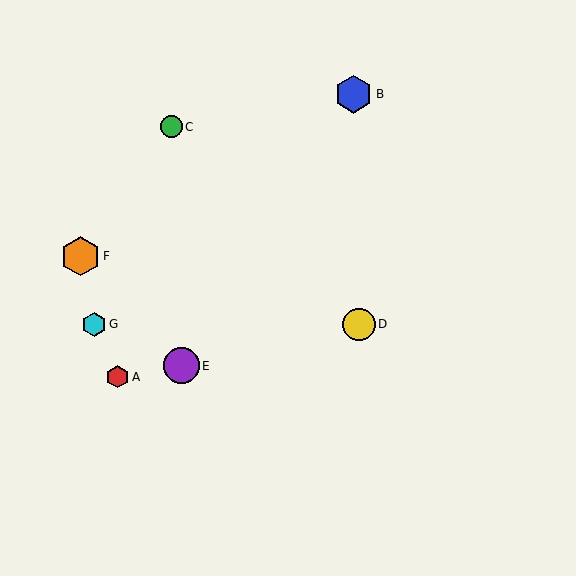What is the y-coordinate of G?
Object G is at y≈325.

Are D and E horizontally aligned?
No, D is at y≈325 and E is at y≈366.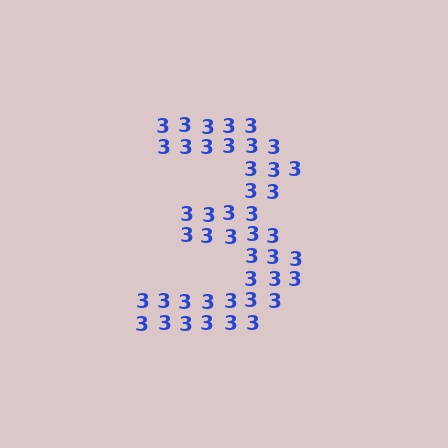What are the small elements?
The small elements are digit 3's.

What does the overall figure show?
The overall figure shows the digit 3.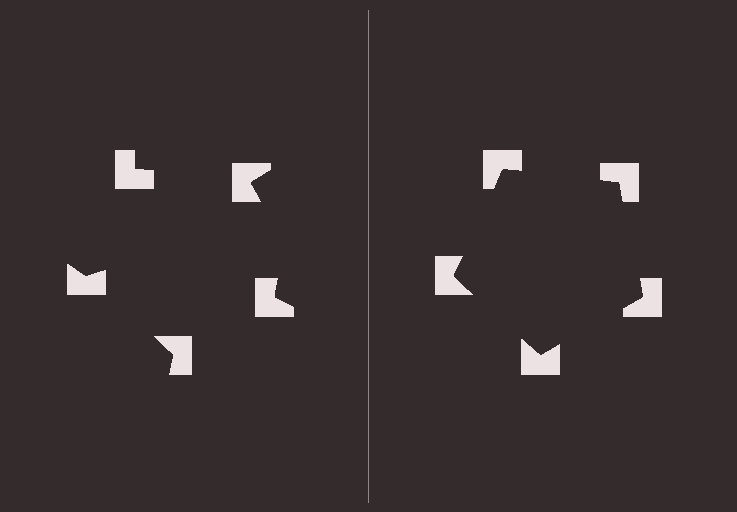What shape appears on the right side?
An illusory pentagon.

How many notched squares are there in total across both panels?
10 — 5 on each side.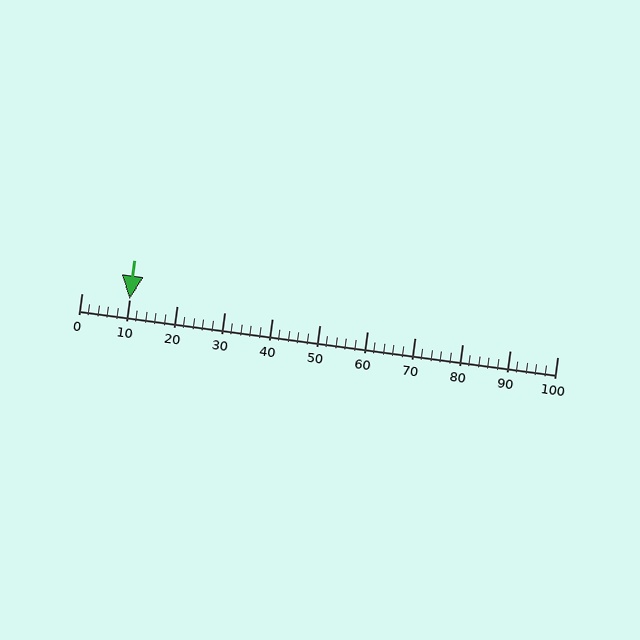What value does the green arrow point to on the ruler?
The green arrow points to approximately 10.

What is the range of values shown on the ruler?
The ruler shows values from 0 to 100.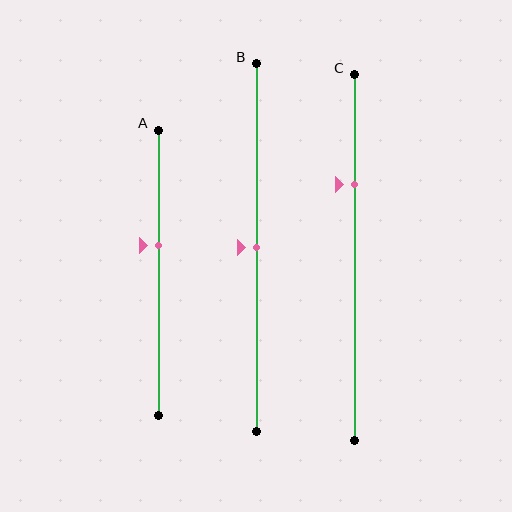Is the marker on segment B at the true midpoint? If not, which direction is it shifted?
Yes, the marker on segment B is at the true midpoint.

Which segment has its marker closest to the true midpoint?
Segment B has its marker closest to the true midpoint.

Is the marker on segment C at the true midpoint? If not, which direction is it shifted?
No, the marker on segment C is shifted upward by about 20% of the segment length.